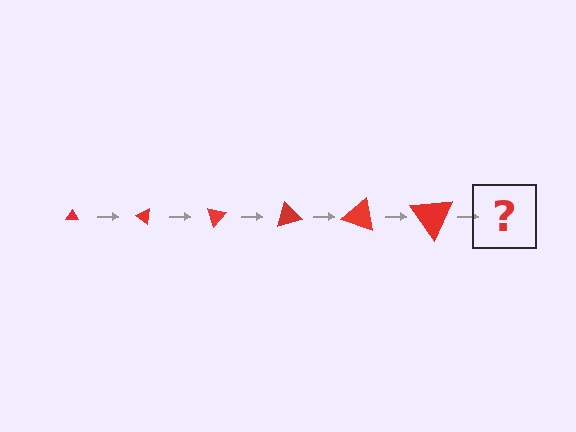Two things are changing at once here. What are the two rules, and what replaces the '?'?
The two rules are that the triangle grows larger each step and it rotates 35 degrees each step. The '?' should be a triangle, larger than the previous one and rotated 210 degrees from the start.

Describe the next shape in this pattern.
It should be a triangle, larger than the previous one and rotated 210 degrees from the start.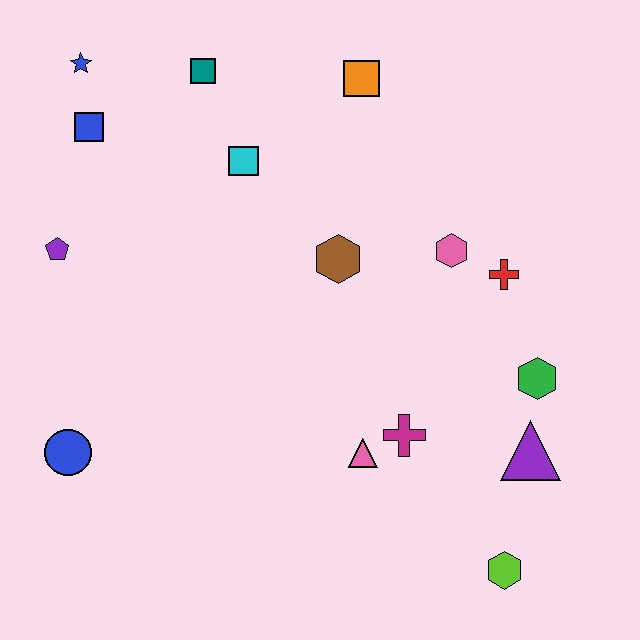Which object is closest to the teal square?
The cyan square is closest to the teal square.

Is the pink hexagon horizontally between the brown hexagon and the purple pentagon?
No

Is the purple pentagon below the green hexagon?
No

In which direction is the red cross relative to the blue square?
The red cross is to the right of the blue square.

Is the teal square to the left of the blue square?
No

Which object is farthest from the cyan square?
The lime hexagon is farthest from the cyan square.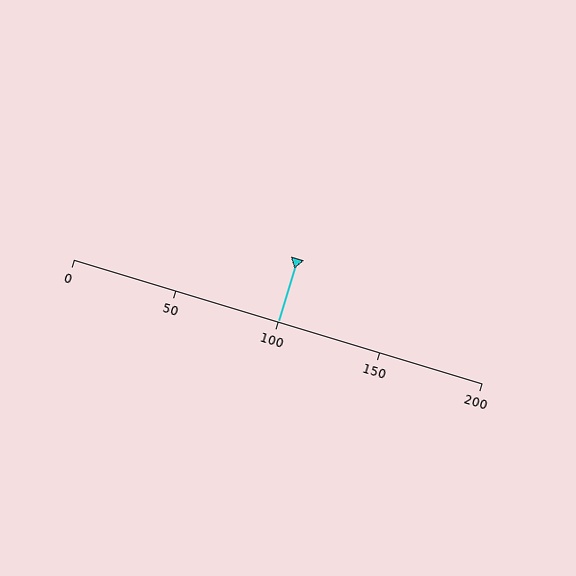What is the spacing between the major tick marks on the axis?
The major ticks are spaced 50 apart.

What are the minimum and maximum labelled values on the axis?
The axis runs from 0 to 200.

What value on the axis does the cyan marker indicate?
The marker indicates approximately 100.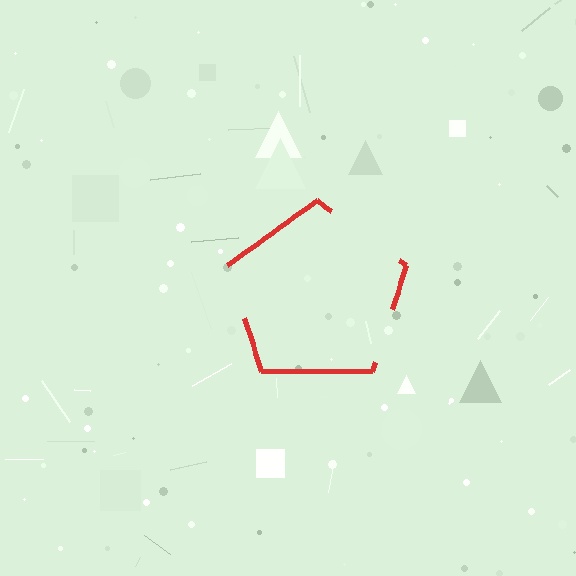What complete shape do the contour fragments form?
The contour fragments form a pentagon.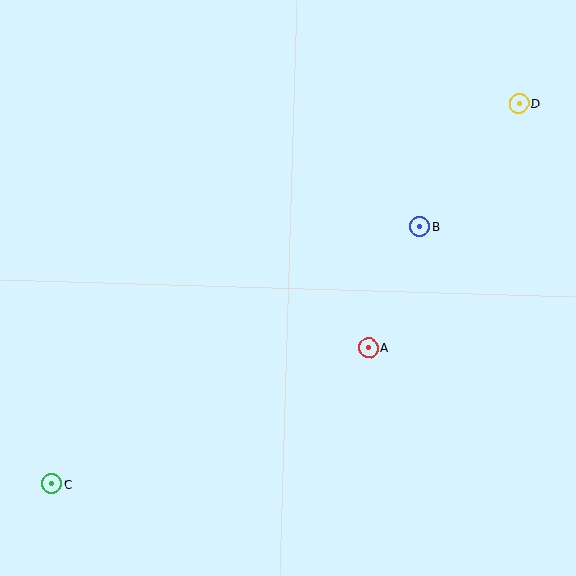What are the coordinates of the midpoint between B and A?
The midpoint between B and A is at (394, 287).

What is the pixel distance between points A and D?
The distance between A and D is 286 pixels.